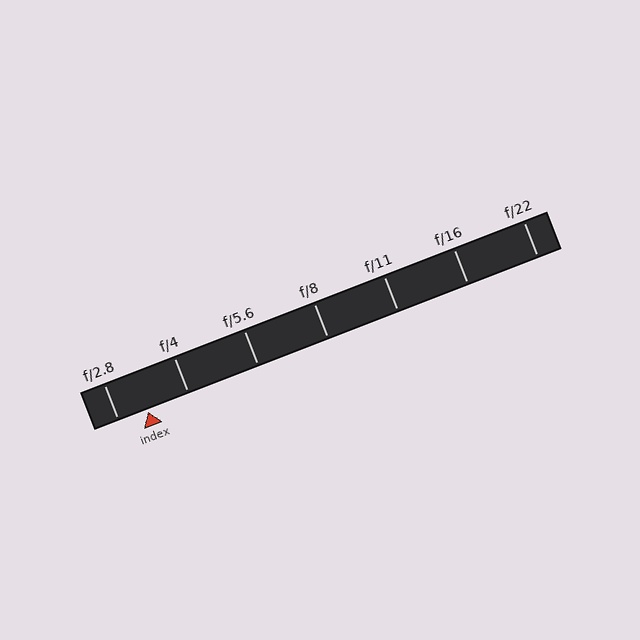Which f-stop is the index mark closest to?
The index mark is closest to f/2.8.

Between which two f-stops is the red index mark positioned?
The index mark is between f/2.8 and f/4.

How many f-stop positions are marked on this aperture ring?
There are 7 f-stop positions marked.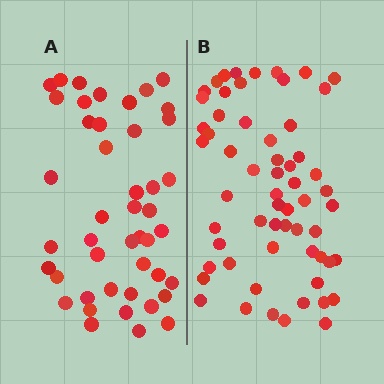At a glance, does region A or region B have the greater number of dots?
Region B (the right region) has more dots.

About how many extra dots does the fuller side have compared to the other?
Region B has approximately 15 more dots than region A.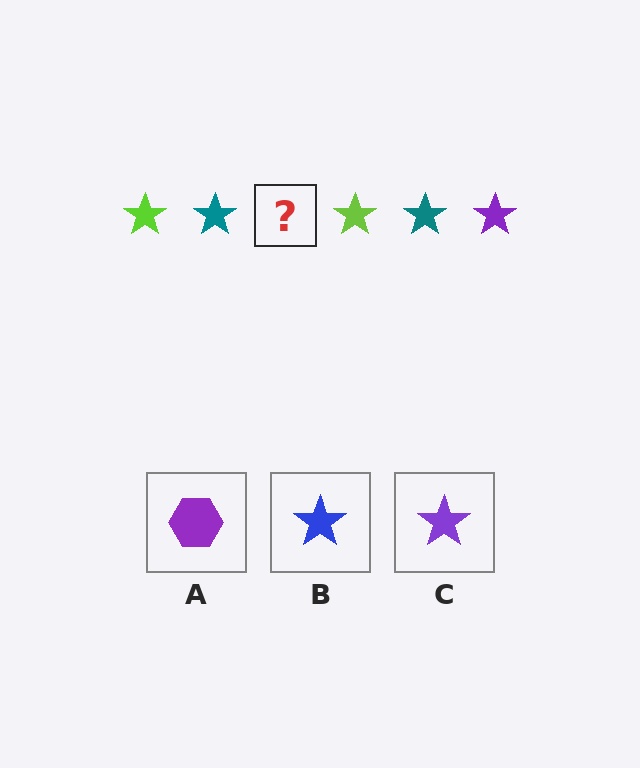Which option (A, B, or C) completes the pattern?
C.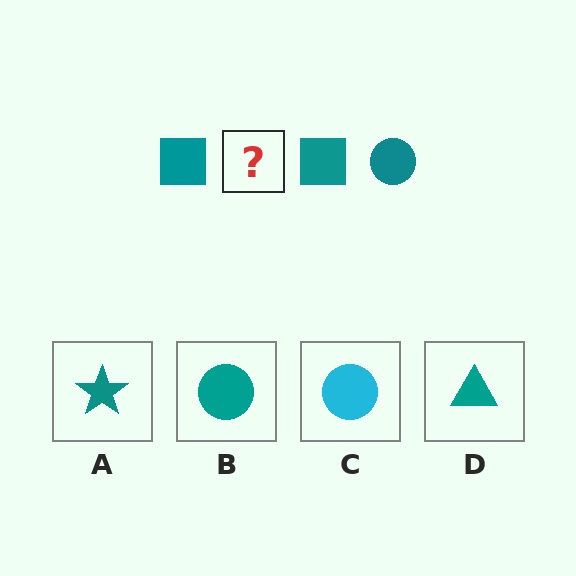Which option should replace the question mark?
Option B.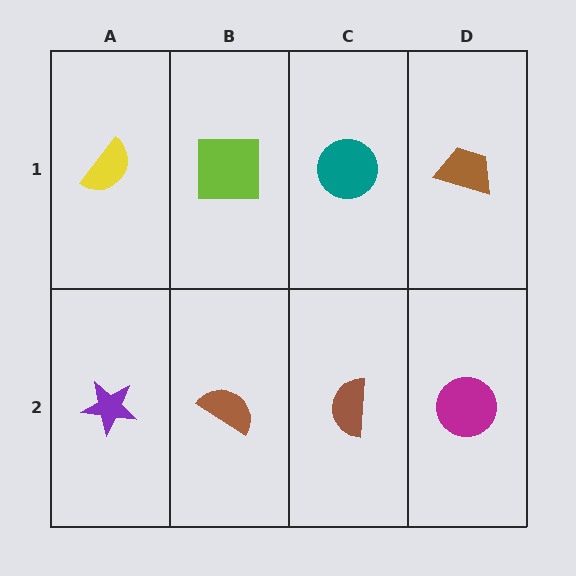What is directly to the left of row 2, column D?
A brown semicircle.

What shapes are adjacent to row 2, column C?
A teal circle (row 1, column C), a brown semicircle (row 2, column B), a magenta circle (row 2, column D).